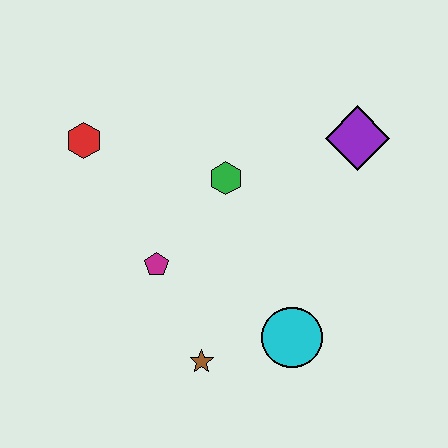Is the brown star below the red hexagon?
Yes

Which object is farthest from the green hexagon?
The brown star is farthest from the green hexagon.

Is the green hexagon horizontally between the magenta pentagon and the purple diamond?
Yes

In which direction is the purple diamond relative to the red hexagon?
The purple diamond is to the right of the red hexagon.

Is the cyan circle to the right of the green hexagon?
Yes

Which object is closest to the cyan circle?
The brown star is closest to the cyan circle.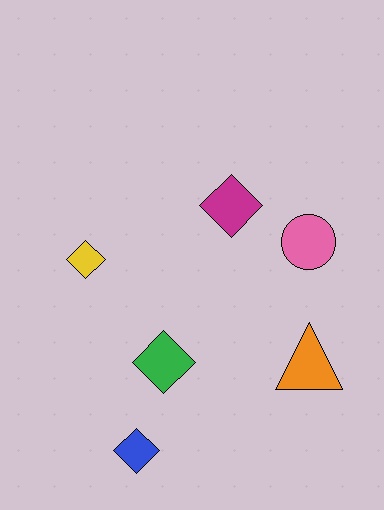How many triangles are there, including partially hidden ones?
There is 1 triangle.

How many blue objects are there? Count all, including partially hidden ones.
There is 1 blue object.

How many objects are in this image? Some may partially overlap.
There are 6 objects.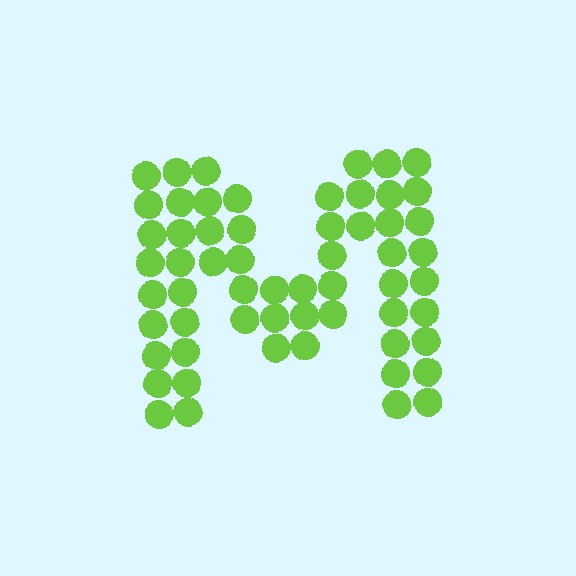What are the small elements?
The small elements are circles.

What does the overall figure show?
The overall figure shows the letter M.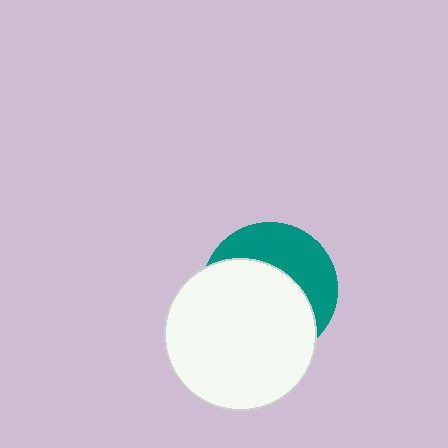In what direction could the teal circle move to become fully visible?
The teal circle could move up. That would shift it out from behind the white circle entirely.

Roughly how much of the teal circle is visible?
A small part of it is visible (roughly 40%).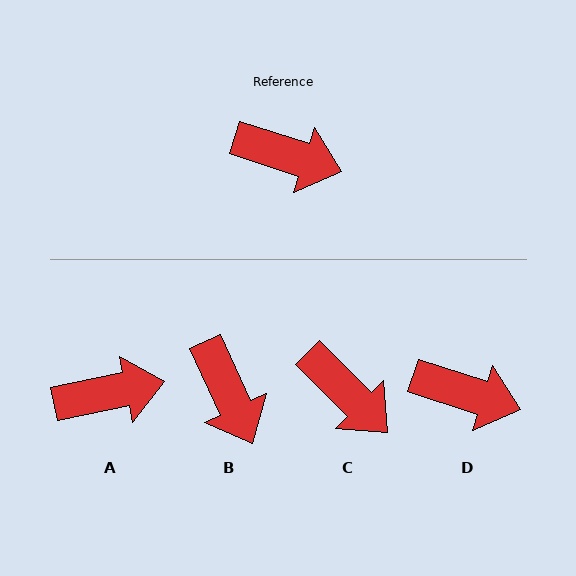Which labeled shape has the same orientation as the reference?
D.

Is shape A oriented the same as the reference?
No, it is off by about 29 degrees.